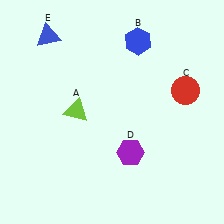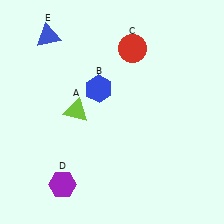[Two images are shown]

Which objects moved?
The objects that moved are: the blue hexagon (B), the red circle (C), the purple hexagon (D).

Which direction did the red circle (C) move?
The red circle (C) moved left.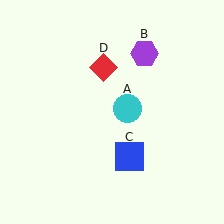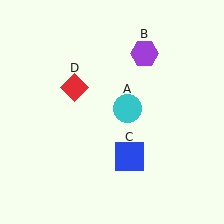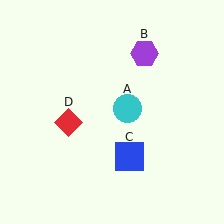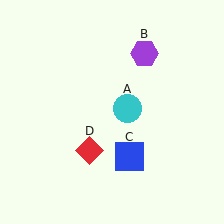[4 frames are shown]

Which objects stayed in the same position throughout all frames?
Cyan circle (object A) and purple hexagon (object B) and blue square (object C) remained stationary.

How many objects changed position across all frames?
1 object changed position: red diamond (object D).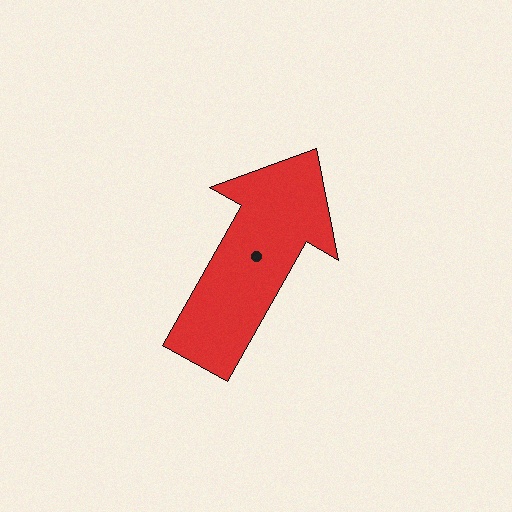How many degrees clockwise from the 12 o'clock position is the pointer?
Approximately 29 degrees.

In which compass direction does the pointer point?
Northeast.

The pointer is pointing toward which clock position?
Roughly 1 o'clock.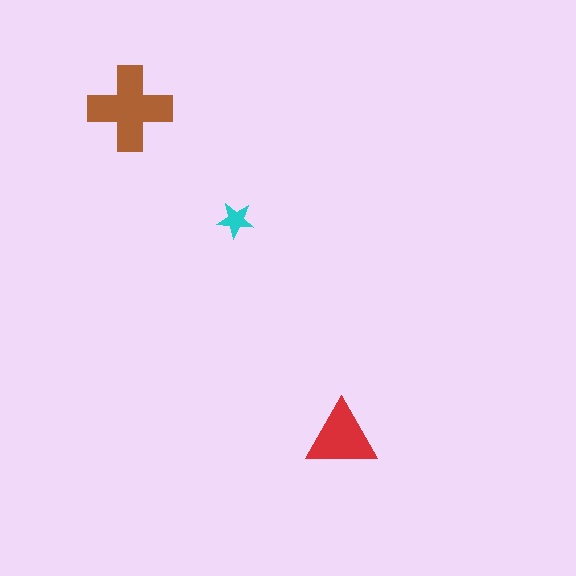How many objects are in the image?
There are 3 objects in the image.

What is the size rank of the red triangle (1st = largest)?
2nd.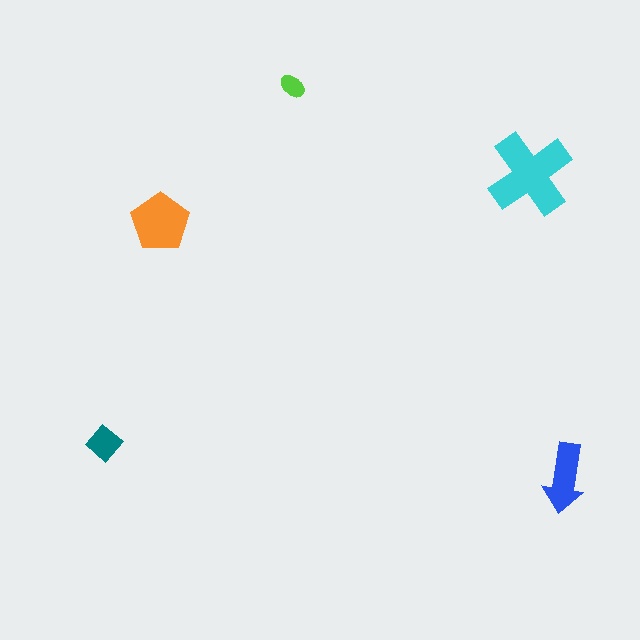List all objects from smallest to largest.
The lime ellipse, the teal diamond, the blue arrow, the orange pentagon, the cyan cross.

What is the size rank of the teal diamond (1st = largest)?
4th.